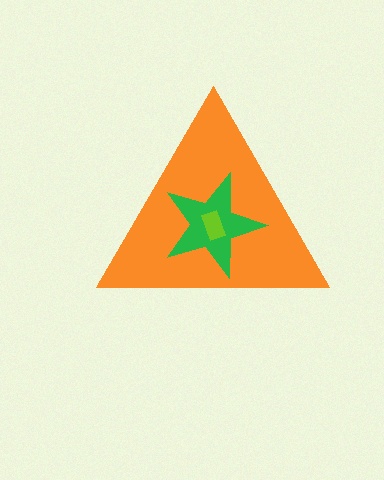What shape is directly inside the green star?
The lime rectangle.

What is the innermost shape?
The lime rectangle.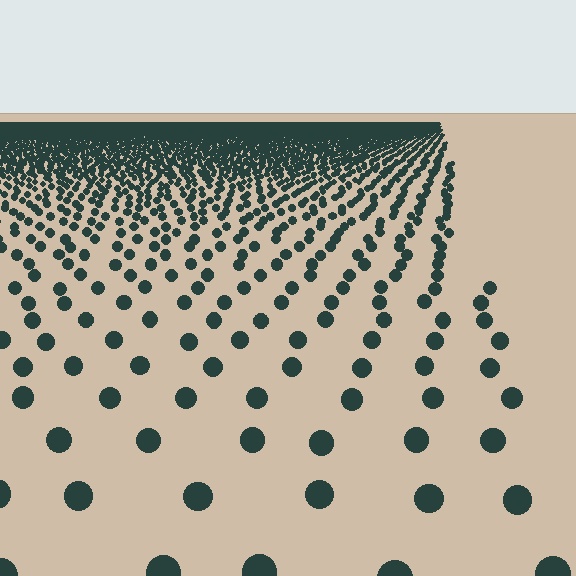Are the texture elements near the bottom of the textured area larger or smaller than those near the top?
Larger. Near the bottom, elements are closer to the viewer and appear at a bigger on-screen size.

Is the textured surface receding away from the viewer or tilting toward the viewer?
The surface is receding away from the viewer. Texture elements get smaller and denser toward the top.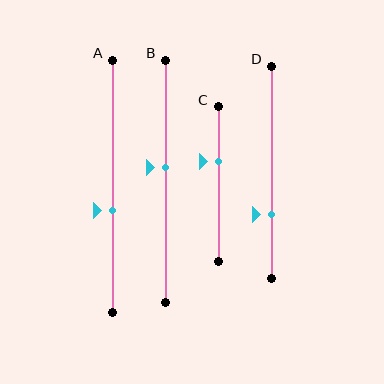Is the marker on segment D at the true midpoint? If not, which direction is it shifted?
No, the marker on segment D is shifted downward by about 20% of the segment length.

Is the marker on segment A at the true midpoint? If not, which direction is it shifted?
No, the marker on segment A is shifted downward by about 9% of the segment length.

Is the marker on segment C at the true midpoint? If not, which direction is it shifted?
No, the marker on segment C is shifted upward by about 14% of the segment length.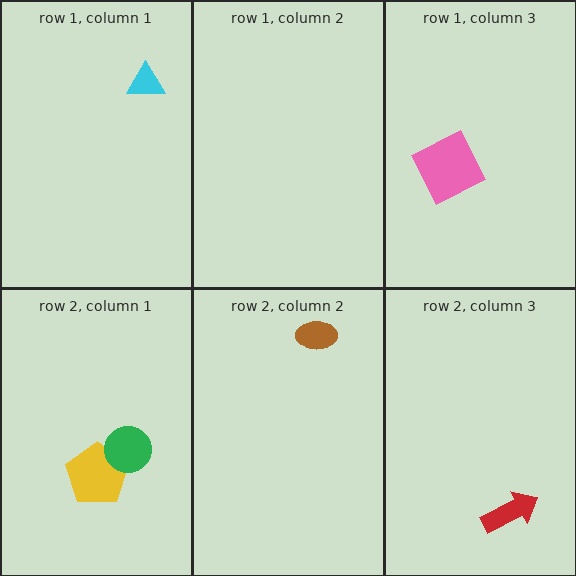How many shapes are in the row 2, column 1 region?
2.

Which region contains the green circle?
The row 2, column 1 region.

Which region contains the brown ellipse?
The row 2, column 2 region.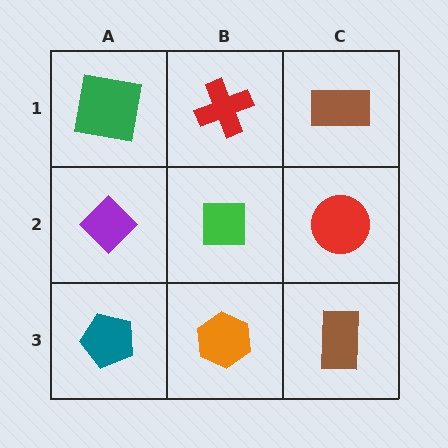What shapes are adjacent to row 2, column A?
A green square (row 1, column A), a teal pentagon (row 3, column A), a green square (row 2, column B).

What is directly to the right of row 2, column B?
A red circle.